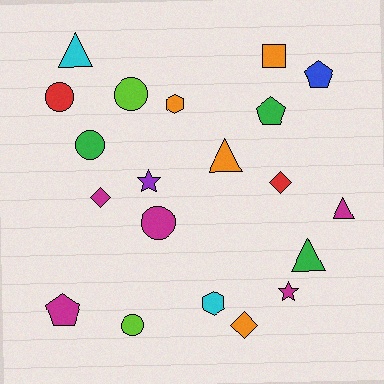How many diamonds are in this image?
There are 3 diamonds.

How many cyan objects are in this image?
There are 2 cyan objects.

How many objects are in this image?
There are 20 objects.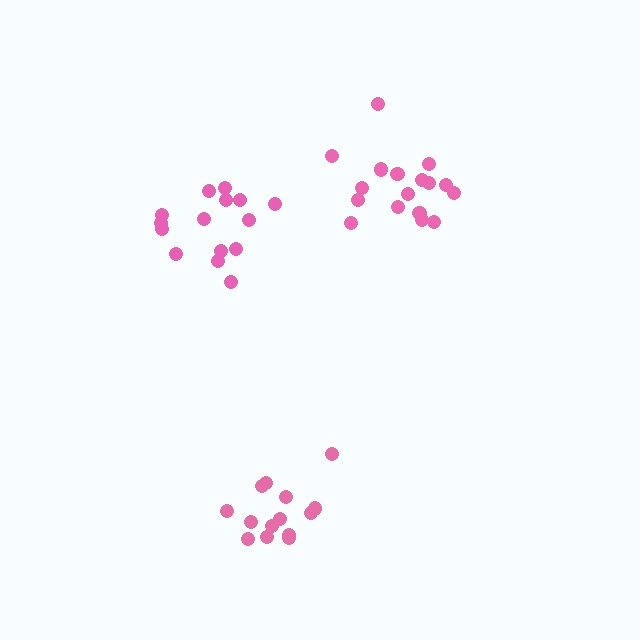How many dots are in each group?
Group 1: 15 dots, Group 2: 14 dots, Group 3: 17 dots (46 total).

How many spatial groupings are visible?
There are 3 spatial groupings.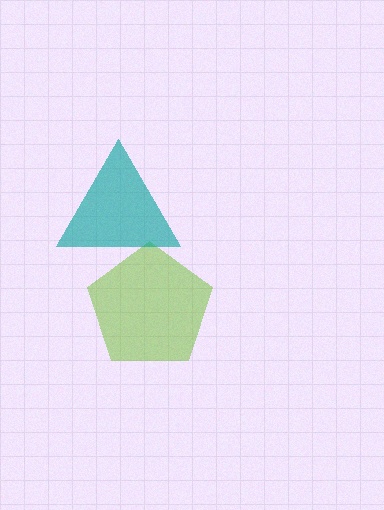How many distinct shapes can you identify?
There are 2 distinct shapes: a lime pentagon, a teal triangle.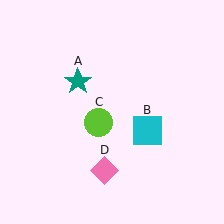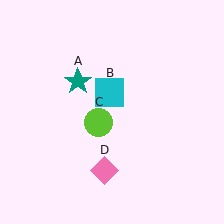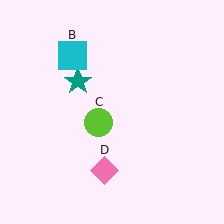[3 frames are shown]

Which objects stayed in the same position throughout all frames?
Teal star (object A) and lime circle (object C) and pink diamond (object D) remained stationary.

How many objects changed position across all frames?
1 object changed position: cyan square (object B).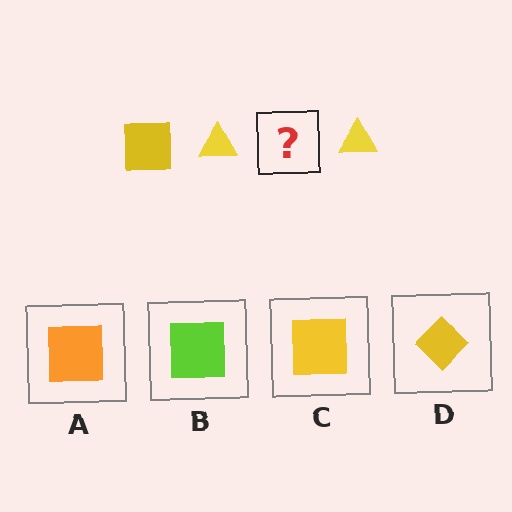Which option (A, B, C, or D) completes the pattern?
C.